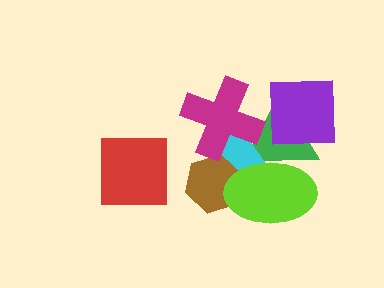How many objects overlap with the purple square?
1 object overlaps with the purple square.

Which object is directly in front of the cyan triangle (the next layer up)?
The brown hexagon is directly in front of the cyan triangle.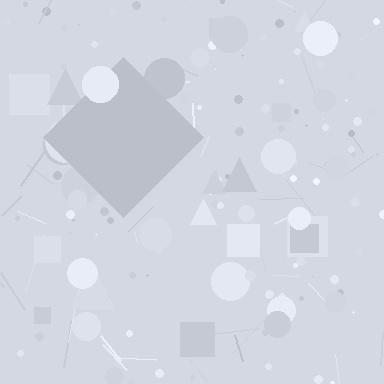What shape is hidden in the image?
A diamond is hidden in the image.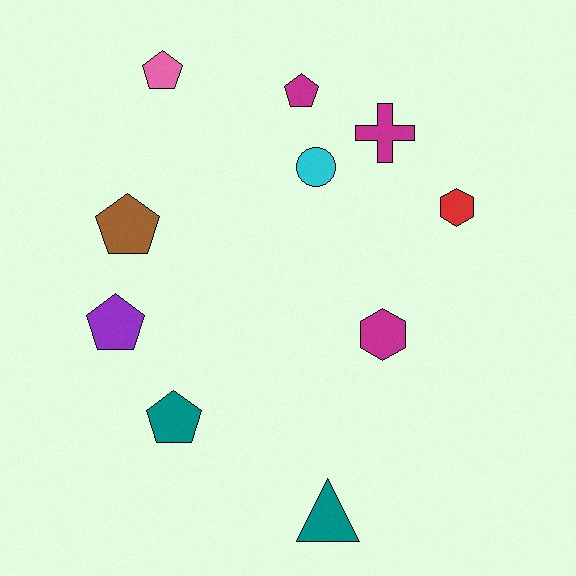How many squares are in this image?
There are no squares.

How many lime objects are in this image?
There are no lime objects.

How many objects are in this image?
There are 10 objects.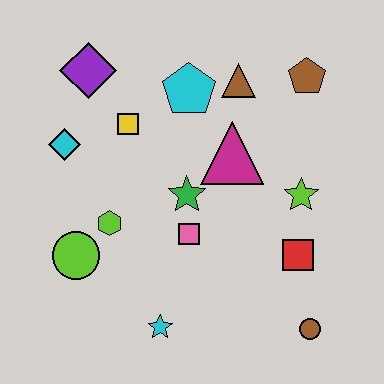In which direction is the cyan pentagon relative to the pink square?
The cyan pentagon is above the pink square.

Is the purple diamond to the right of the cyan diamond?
Yes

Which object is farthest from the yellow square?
The brown circle is farthest from the yellow square.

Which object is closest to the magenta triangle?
The green star is closest to the magenta triangle.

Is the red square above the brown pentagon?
No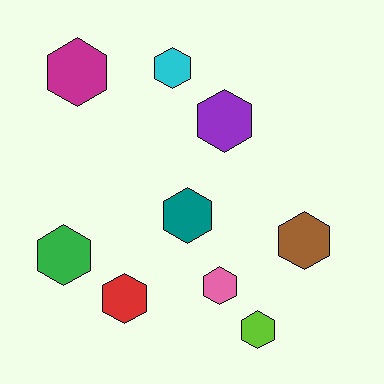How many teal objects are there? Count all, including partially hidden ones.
There is 1 teal object.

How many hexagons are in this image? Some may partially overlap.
There are 9 hexagons.